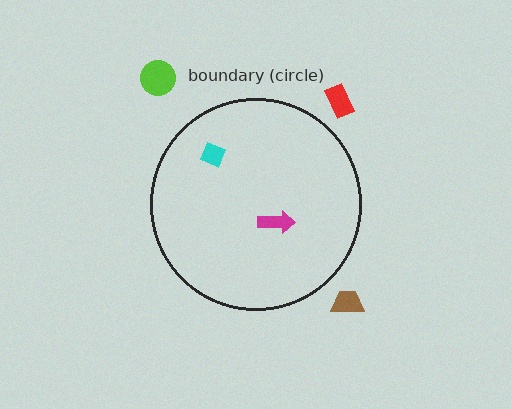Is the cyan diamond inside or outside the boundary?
Inside.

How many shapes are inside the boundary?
2 inside, 3 outside.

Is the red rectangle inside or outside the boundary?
Outside.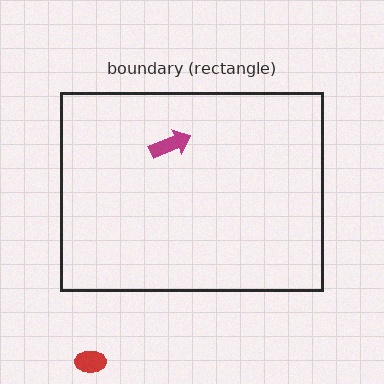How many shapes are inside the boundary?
1 inside, 1 outside.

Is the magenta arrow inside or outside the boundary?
Inside.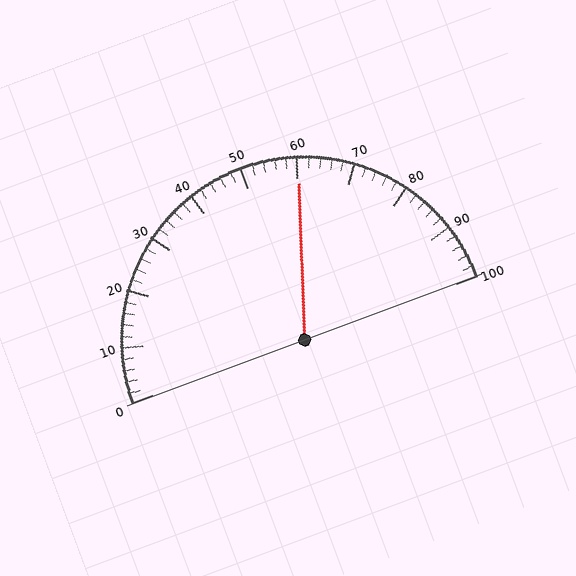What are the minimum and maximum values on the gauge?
The gauge ranges from 0 to 100.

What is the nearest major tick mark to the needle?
The nearest major tick mark is 60.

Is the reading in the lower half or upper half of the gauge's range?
The reading is in the upper half of the range (0 to 100).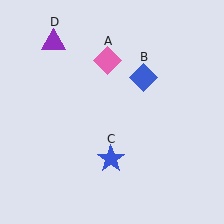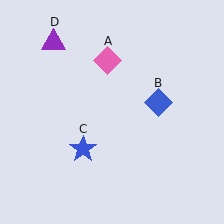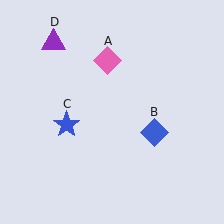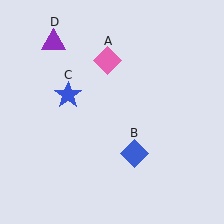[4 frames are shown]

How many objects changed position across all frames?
2 objects changed position: blue diamond (object B), blue star (object C).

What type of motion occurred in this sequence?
The blue diamond (object B), blue star (object C) rotated clockwise around the center of the scene.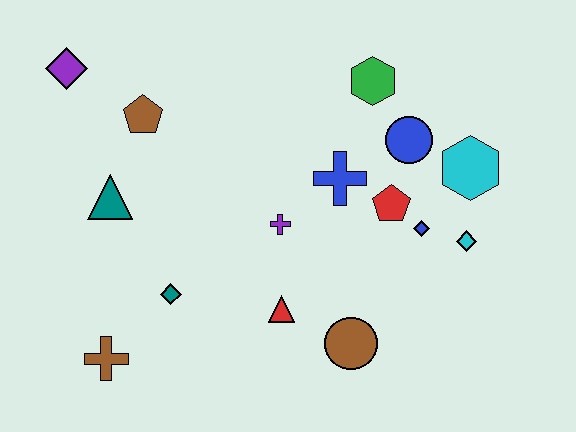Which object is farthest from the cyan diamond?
The purple diamond is farthest from the cyan diamond.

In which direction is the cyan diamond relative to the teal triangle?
The cyan diamond is to the right of the teal triangle.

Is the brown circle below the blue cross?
Yes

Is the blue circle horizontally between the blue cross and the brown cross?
No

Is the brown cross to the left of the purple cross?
Yes